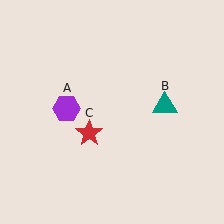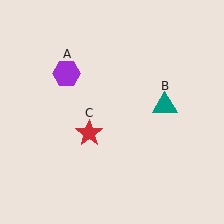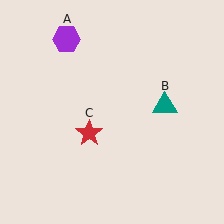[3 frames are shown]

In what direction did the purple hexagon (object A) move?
The purple hexagon (object A) moved up.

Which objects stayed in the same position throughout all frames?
Teal triangle (object B) and red star (object C) remained stationary.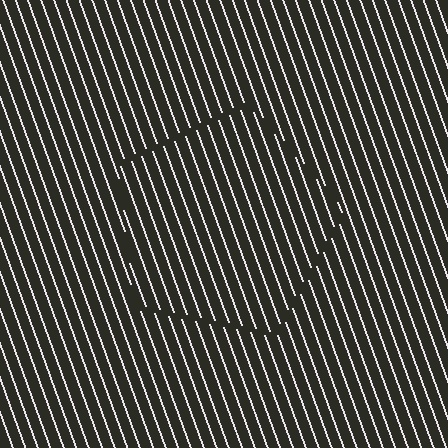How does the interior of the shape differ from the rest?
The interior of the shape contains the same grating, shifted by half a period — the contour is defined by the phase discontinuity where line-ends from the inner and outer gratings abut.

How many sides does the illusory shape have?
5 sides — the line-ends trace a pentagon.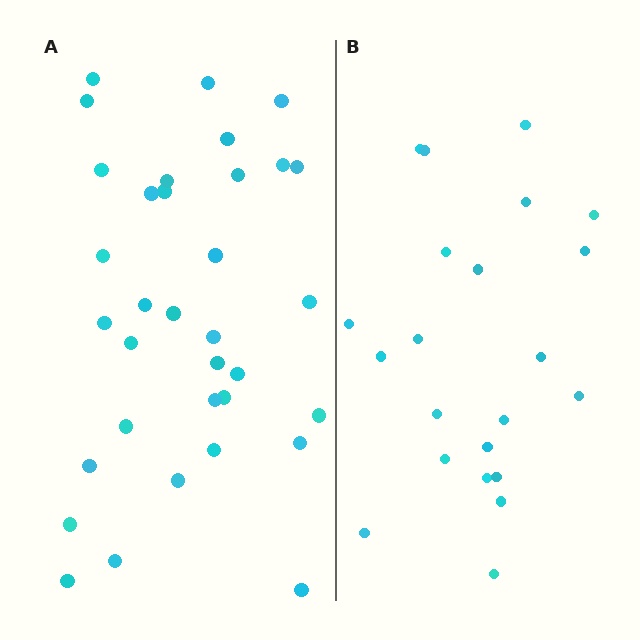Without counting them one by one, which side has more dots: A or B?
Region A (the left region) has more dots.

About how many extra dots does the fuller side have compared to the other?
Region A has roughly 12 or so more dots than region B.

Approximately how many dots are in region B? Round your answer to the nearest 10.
About 20 dots. (The exact count is 22, which rounds to 20.)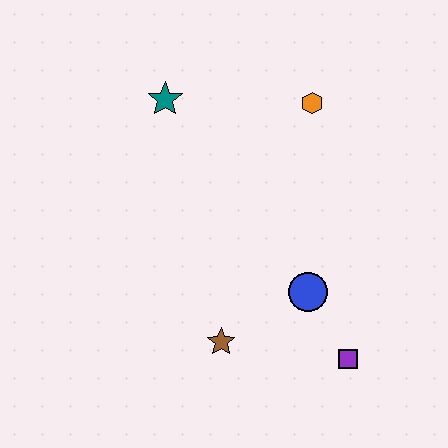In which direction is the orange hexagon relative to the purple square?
The orange hexagon is above the purple square.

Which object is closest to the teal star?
The orange hexagon is closest to the teal star.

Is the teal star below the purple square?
No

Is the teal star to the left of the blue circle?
Yes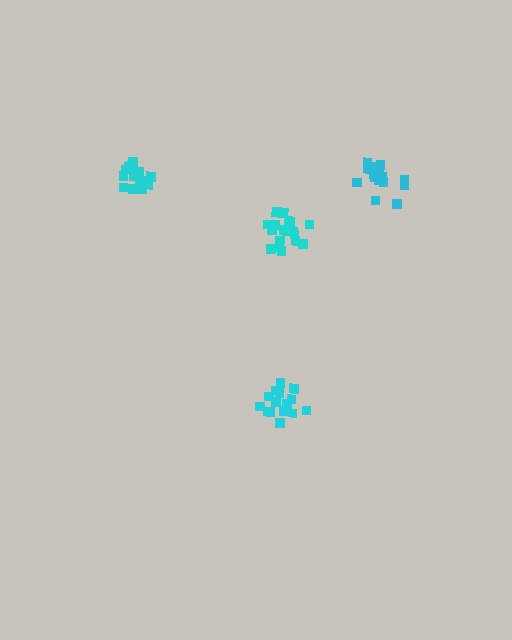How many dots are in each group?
Group 1: 15 dots, Group 2: 18 dots, Group 3: 15 dots, Group 4: 15 dots (63 total).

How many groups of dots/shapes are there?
There are 4 groups.